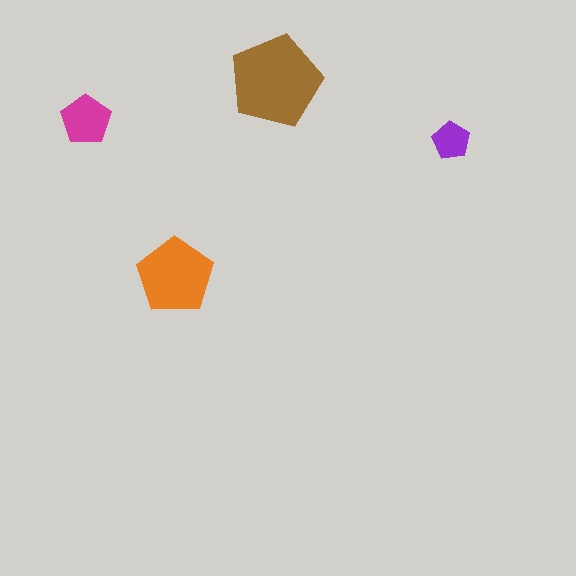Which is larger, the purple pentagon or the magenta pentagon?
The magenta one.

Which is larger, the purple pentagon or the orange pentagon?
The orange one.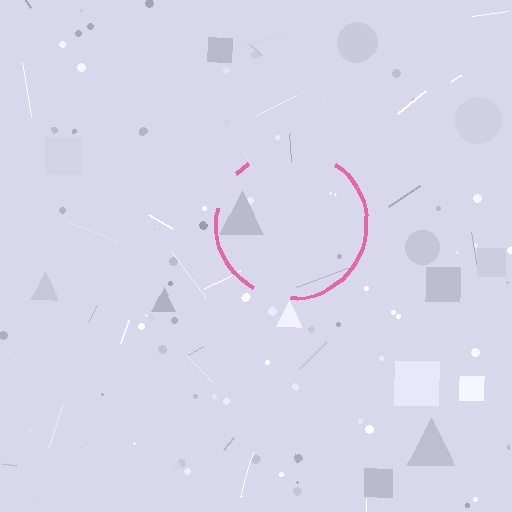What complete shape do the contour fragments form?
The contour fragments form a circle.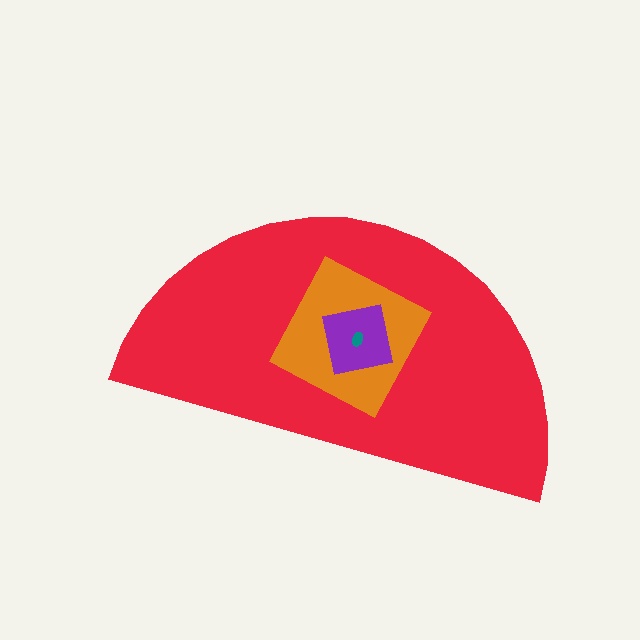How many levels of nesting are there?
4.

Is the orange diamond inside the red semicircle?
Yes.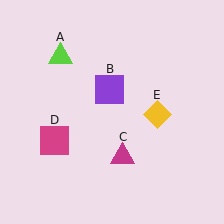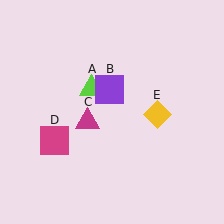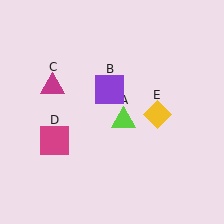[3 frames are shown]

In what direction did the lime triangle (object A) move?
The lime triangle (object A) moved down and to the right.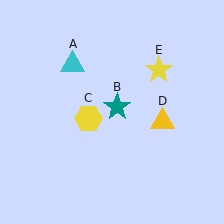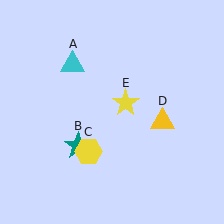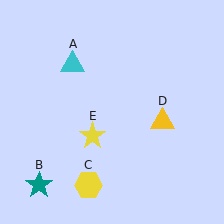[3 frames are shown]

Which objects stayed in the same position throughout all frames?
Cyan triangle (object A) and yellow triangle (object D) remained stationary.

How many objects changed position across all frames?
3 objects changed position: teal star (object B), yellow hexagon (object C), yellow star (object E).